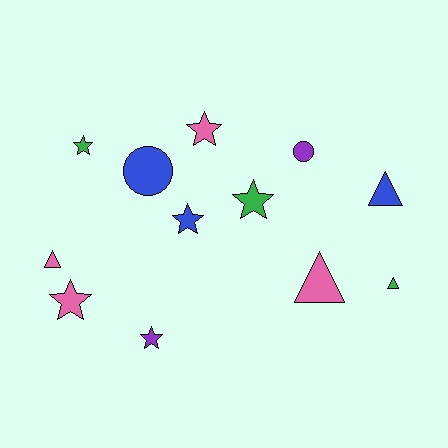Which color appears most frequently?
Pink, with 4 objects.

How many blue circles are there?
There is 1 blue circle.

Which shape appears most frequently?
Star, with 6 objects.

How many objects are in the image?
There are 12 objects.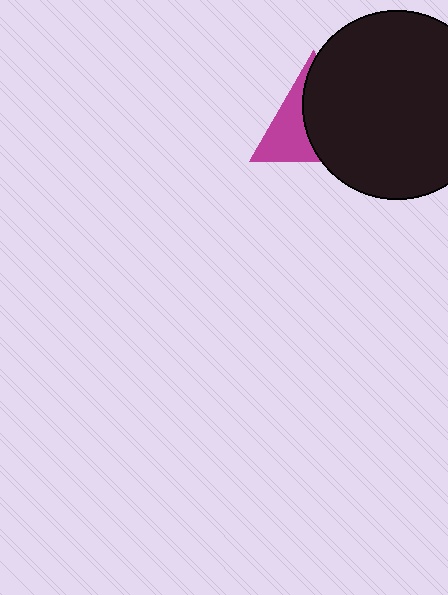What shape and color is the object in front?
The object in front is a black circle.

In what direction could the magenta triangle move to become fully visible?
The magenta triangle could move left. That would shift it out from behind the black circle entirely.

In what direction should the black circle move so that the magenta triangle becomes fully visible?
The black circle should move right. That is the shortest direction to clear the overlap and leave the magenta triangle fully visible.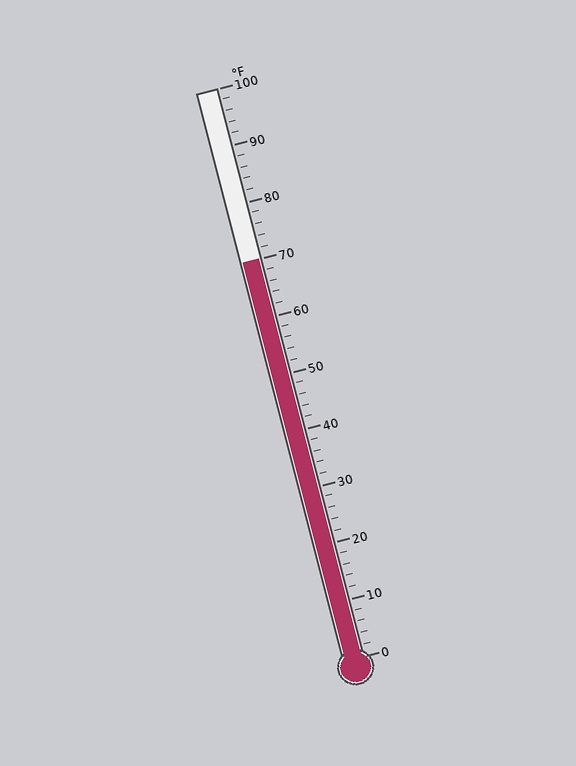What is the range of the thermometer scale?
The thermometer scale ranges from 0°F to 100°F.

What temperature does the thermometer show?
The thermometer shows approximately 70°F.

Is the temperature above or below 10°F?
The temperature is above 10°F.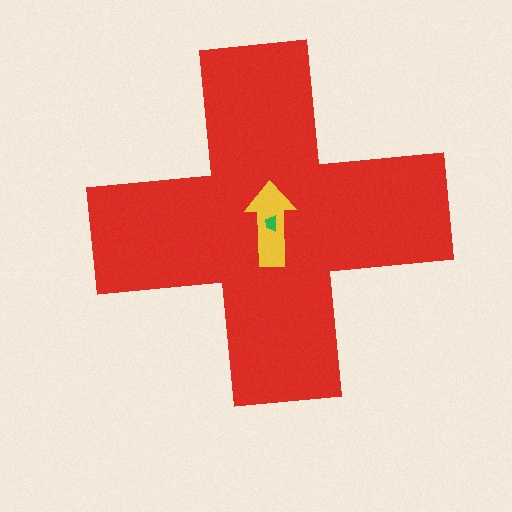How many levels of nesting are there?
3.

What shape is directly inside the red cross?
The yellow arrow.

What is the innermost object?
The green trapezoid.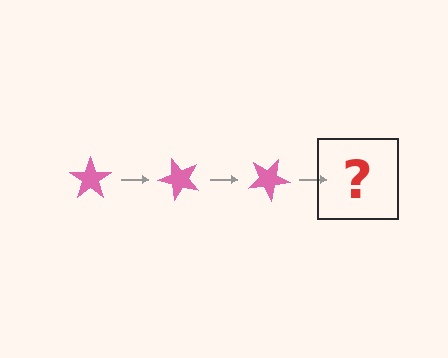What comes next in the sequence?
The next element should be a pink star rotated 150 degrees.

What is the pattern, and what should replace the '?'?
The pattern is that the star rotates 50 degrees each step. The '?' should be a pink star rotated 150 degrees.